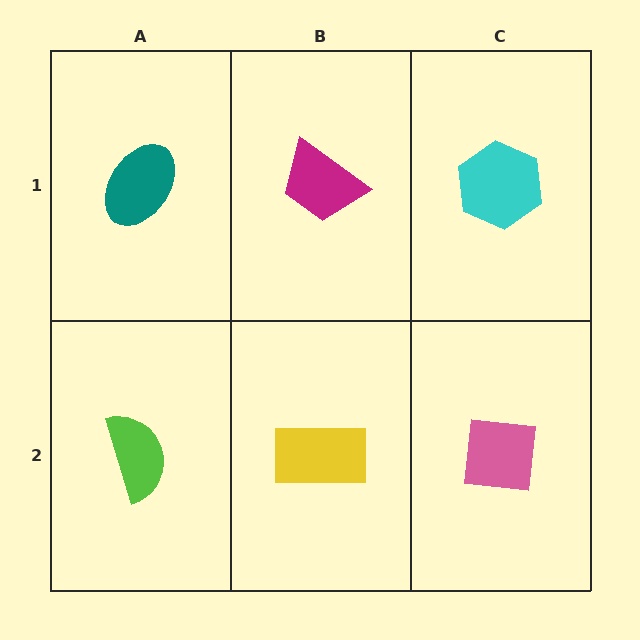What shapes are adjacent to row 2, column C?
A cyan hexagon (row 1, column C), a yellow rectangle (row 2, column B).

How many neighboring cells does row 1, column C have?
2.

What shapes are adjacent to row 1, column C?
A pink square (row 2, column C), a magenta trapezoid (row 1, column B).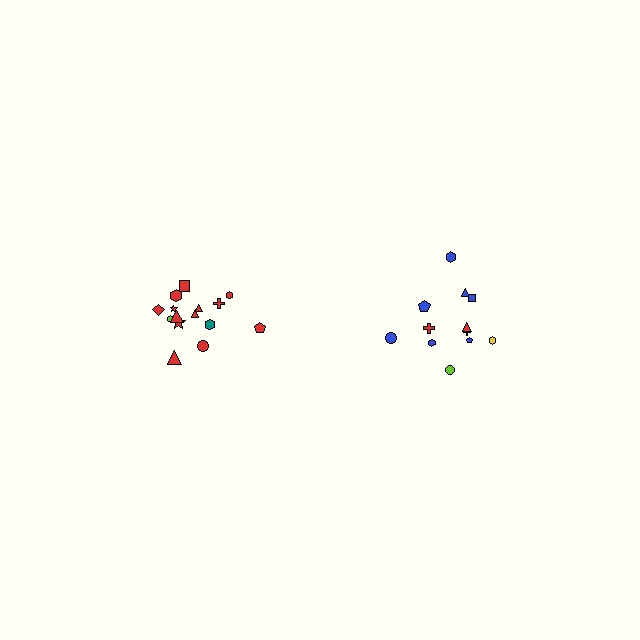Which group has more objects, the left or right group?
The left group.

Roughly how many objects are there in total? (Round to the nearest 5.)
Roughly 25 objects in total.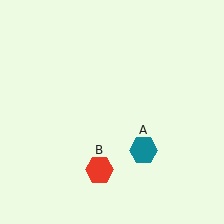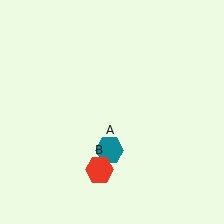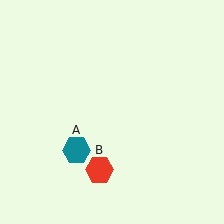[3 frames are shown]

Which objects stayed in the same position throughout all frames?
Red hexagon (object B) remained stationary.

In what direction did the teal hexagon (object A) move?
The teal hexagon (object A) moved left.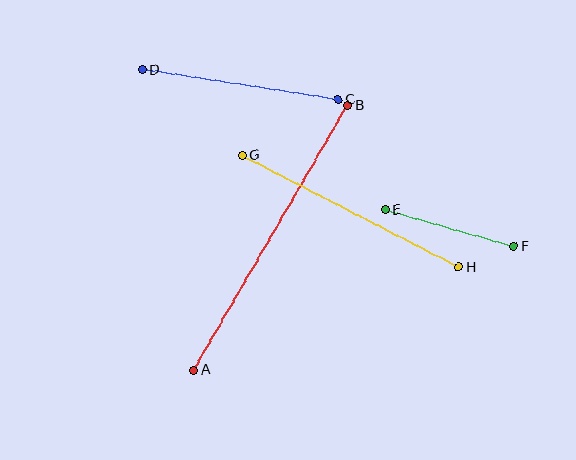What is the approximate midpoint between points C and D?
The midpoint is at approximately (240, 85) pixels.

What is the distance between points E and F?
The distance is approximately 133 pixels.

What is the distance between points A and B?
The distance is approximately 306 pixels.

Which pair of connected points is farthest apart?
Points A and B are farthest apart.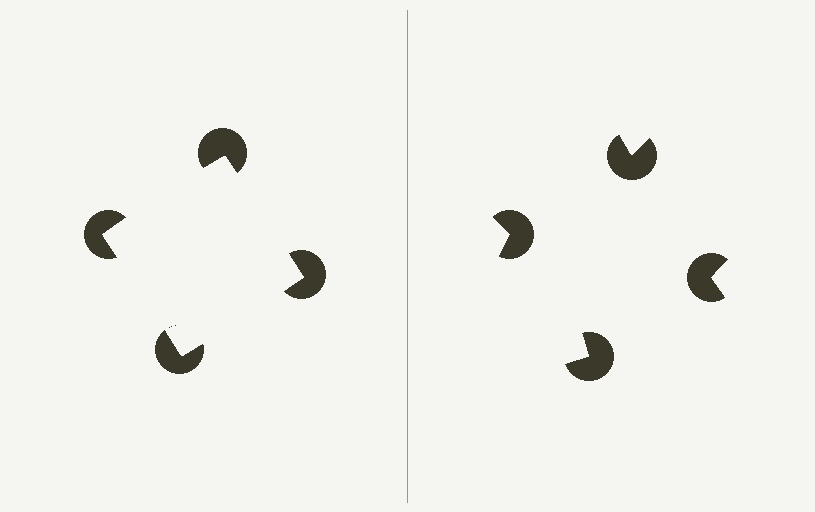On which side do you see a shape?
An illusory square appears on the left side. On the right side the wedge cuts are rotated, so no coherent shape forms.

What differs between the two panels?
The pac-man discs are positioned identically on both sides; only the wedge orientations differ. On the left they align to a square; on the right they are misaligned.